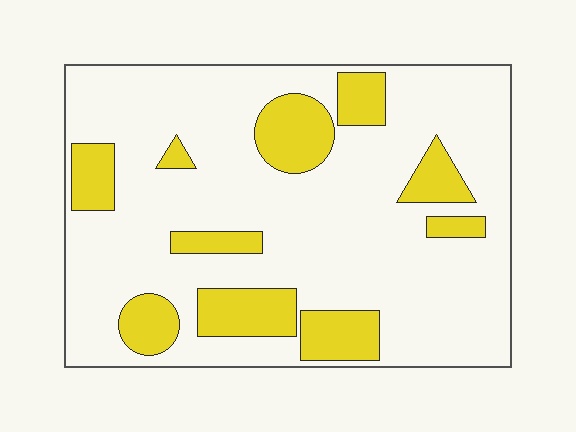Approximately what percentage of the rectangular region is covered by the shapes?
Approximately 20%.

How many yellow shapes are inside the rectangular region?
10.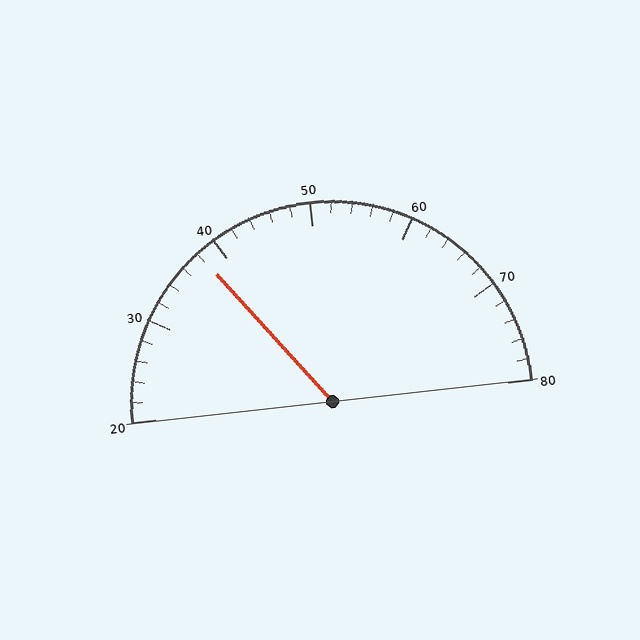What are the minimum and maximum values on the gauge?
The gauge ranges from 20 to 80.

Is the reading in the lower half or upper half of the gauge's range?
The reading is in the lower half of the range (20 to 80).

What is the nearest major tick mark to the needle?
The nearest major tick mark is 40.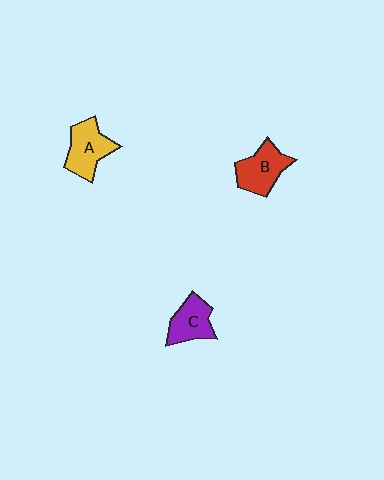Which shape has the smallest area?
Shape C (purple).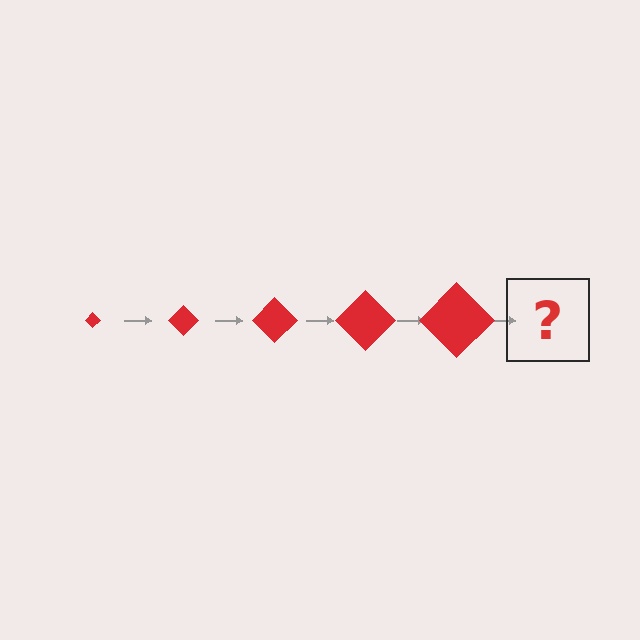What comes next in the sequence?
The next element should be a red diamond, larger than the previous one.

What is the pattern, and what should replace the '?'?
The pattern is that the diamond gets progressively larger each step. The '?' should be a red diamond, larger than the previous one.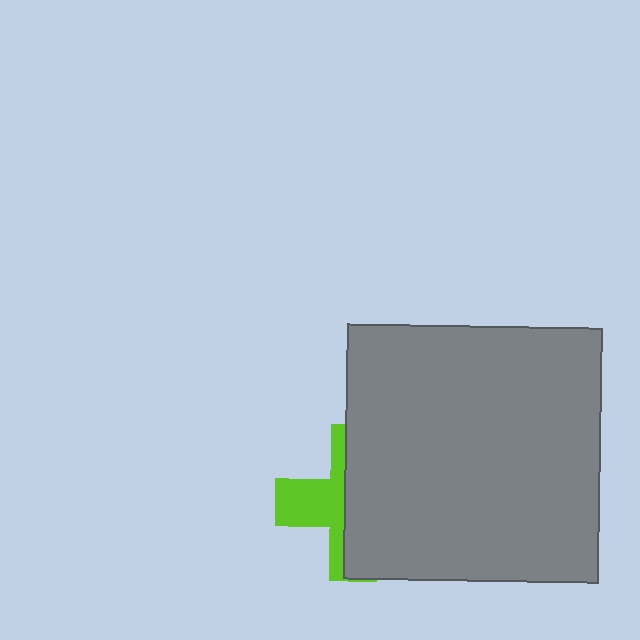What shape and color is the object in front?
The object in front is a gray square.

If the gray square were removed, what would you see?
You would see the complete lime cross.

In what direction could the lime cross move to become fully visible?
The lime cross could move left. That would shift it out from behind the gray square entirely.